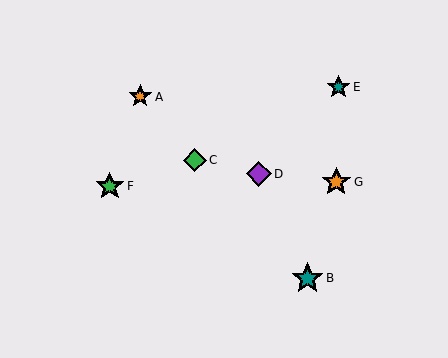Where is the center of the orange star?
The center of the orange star is at (336, 182).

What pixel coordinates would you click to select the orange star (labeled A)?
Click at (140, 97) to select the orange star A.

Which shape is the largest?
The teal star (labeled B) is the largest.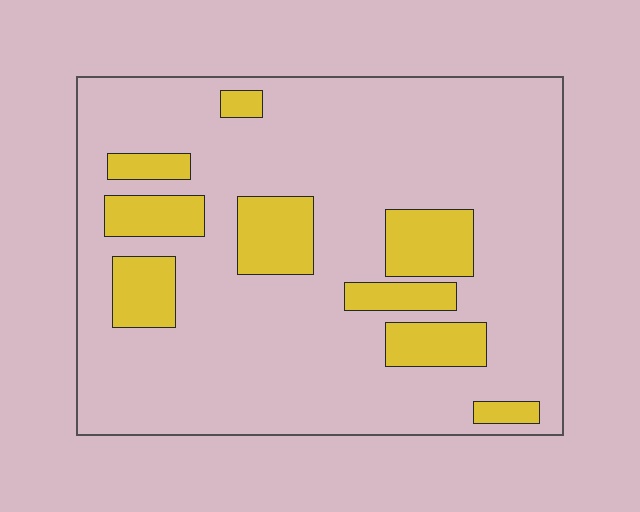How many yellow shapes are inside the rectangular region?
9.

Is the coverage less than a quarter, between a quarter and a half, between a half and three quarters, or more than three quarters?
Less than a quarter.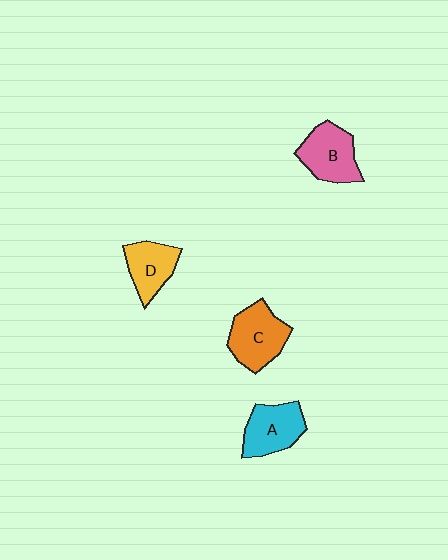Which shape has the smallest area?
Shape D (yellow).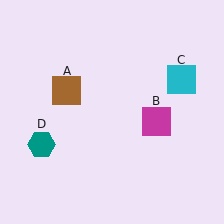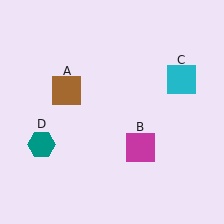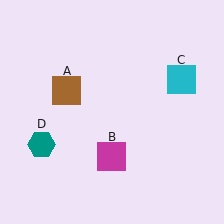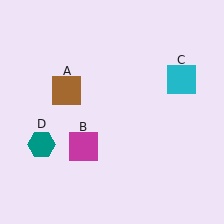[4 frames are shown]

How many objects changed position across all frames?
1 object changed position: magenta square (object B).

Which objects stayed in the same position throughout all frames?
Brown square (object A) and cyan square (object C) and teal hexagon (object D) remained stationary.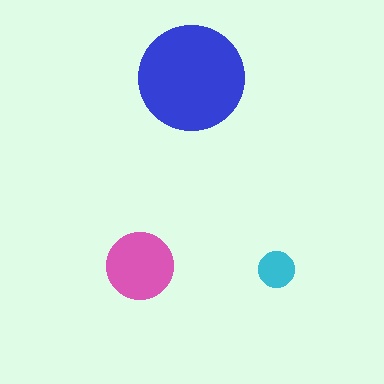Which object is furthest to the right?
The cyan circle is rightmost.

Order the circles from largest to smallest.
the blue one, the pink one, the cyan one.